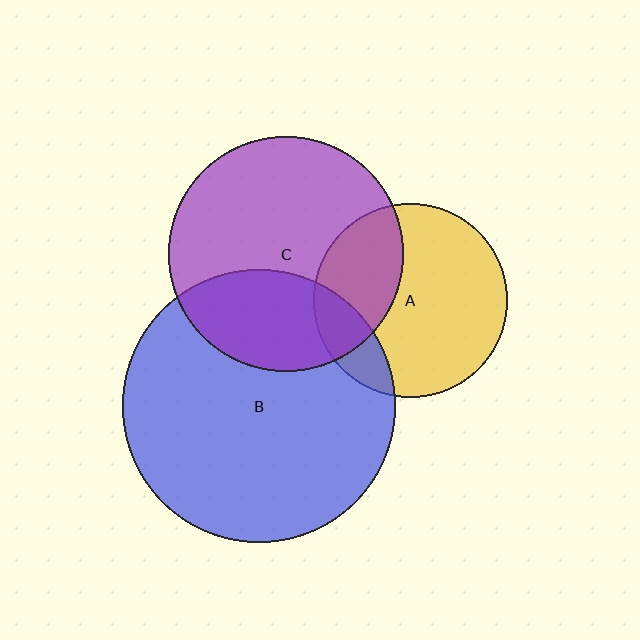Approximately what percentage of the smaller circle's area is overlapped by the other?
Approximately 15%.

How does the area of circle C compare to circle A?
Approximately 1.5 times.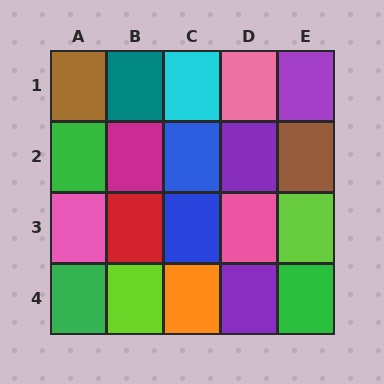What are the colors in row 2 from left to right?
Green, magenta, blue, purple, brown.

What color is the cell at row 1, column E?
Purple.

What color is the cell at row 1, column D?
Pink.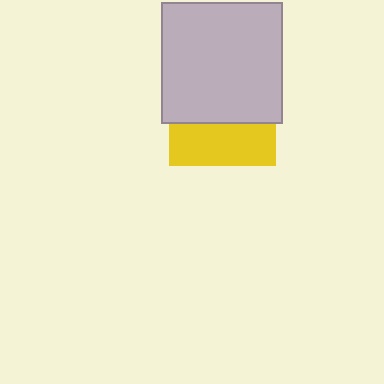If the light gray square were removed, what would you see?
You would see the complete yellow square.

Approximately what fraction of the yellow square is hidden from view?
Roughly 60% of the yellow square is hidden behind the light gray square.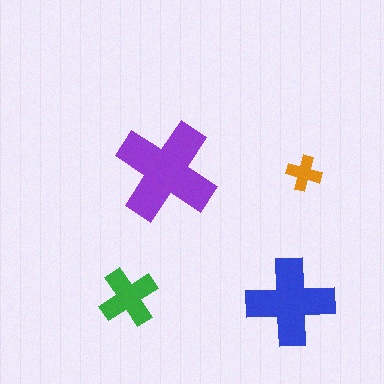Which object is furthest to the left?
The green cross is leftmost.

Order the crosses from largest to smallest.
the purple one, the blue one, the green one, the orange one.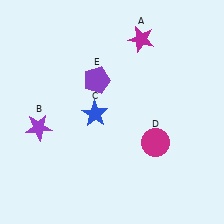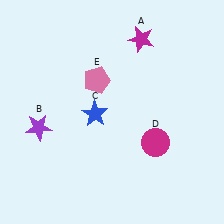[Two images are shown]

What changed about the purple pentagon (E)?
In Image 1, E is purple. In Image 2, it changed to pink.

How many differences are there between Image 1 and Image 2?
There is 1 difference between the two images.